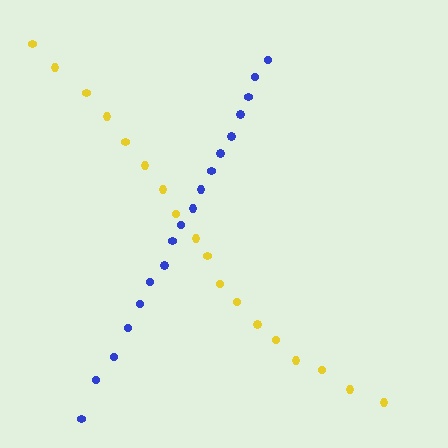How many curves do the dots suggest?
There are 2 distinct paths.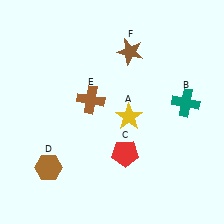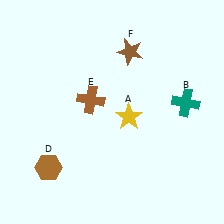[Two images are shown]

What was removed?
The red pentagon (C) was removed in Image 2.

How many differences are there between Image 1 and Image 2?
There is 1 difference between the two images.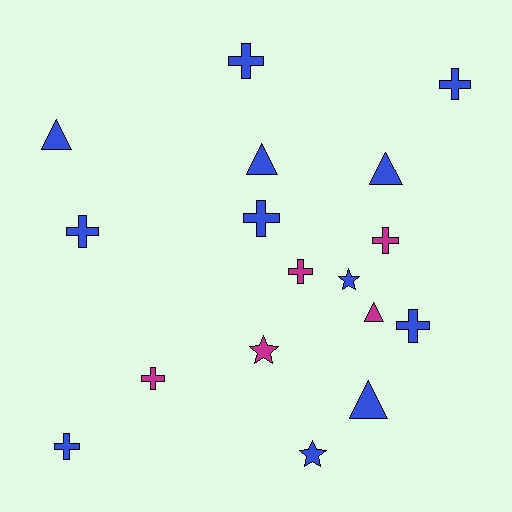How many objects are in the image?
There are 17 objects.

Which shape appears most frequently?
Cross, with 9 objects.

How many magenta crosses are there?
There are 3 magenta crosses.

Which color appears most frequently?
Blue, with 12 objects.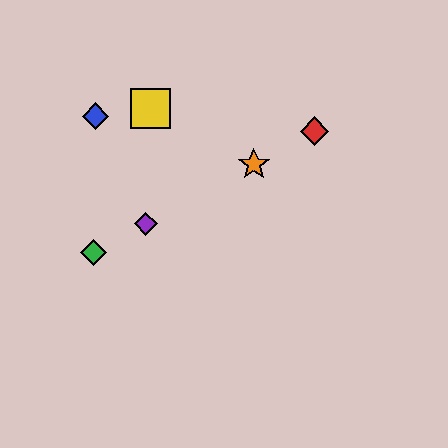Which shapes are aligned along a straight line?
The red diamond, the green diamond, the purple diamond, the orange star are aligned along a straight line.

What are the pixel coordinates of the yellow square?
The yellow square is at (151, 109).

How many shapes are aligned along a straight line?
4 shapes (the red diamond, the green diamond, the purple diamond, the orange star) are aligned along a straight line.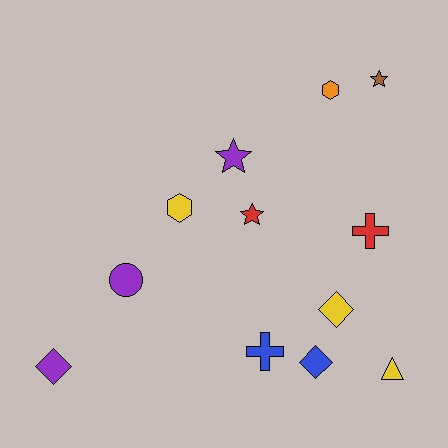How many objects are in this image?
There are 12 objects.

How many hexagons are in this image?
There are 2 hexagons.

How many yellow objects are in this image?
There are 3 yellow objects.